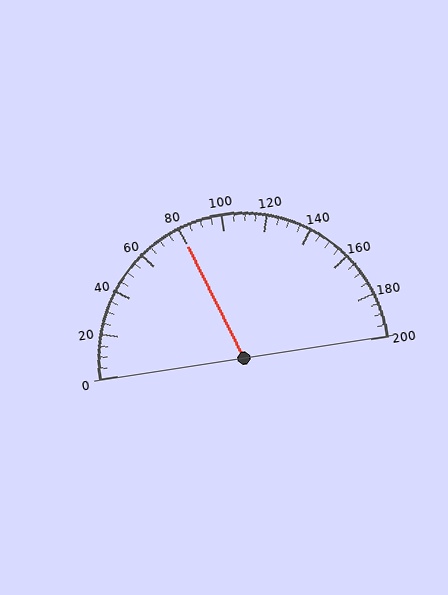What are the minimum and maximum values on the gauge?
The gauge ranges from 0 to 200.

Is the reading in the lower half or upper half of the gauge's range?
The reading is in the lower half of the range (0 to 200).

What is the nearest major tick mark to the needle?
The nearest major tick mark is 80.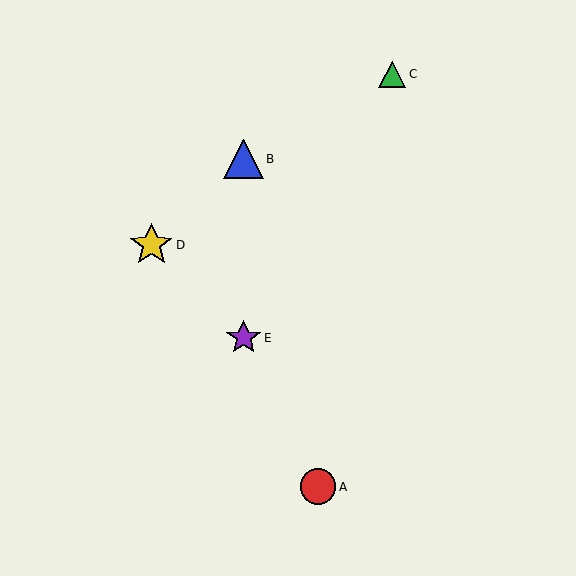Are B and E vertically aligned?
Yes, both are at x≈244.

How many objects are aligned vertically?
2 objects (B, E) are aligned vertically.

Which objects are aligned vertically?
Objects B, E are aligned vertically.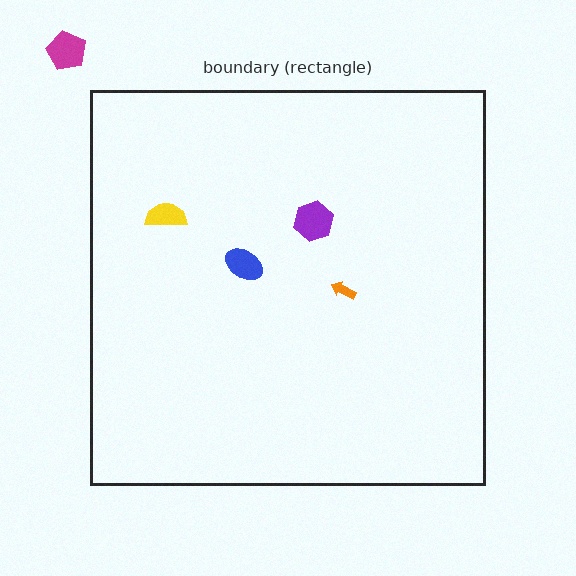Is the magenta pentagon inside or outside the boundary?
Outside.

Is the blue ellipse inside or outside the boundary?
Inside.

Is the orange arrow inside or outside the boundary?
Inside.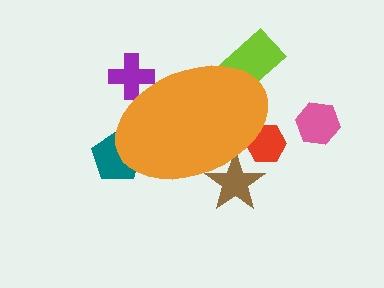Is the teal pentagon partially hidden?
Yes, the teal pentagon is partially hidden behind the orange ellipse.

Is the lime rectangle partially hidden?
Yes, the lime rectangle is partially hidden behind the orange ellipse.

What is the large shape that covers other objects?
An orange ellipse.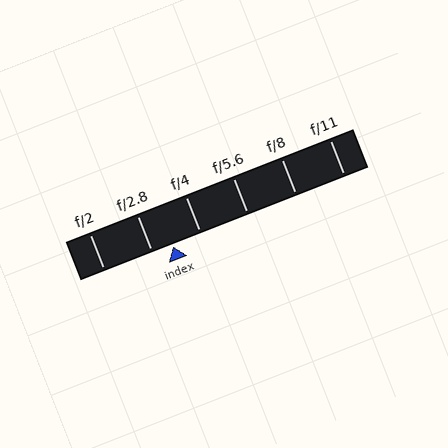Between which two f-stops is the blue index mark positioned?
The index mark is between f/2.8 and f/4.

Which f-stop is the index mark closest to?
The index mark is closest to f/2.8.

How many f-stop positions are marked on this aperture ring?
There are 6 f-stop positions marked.